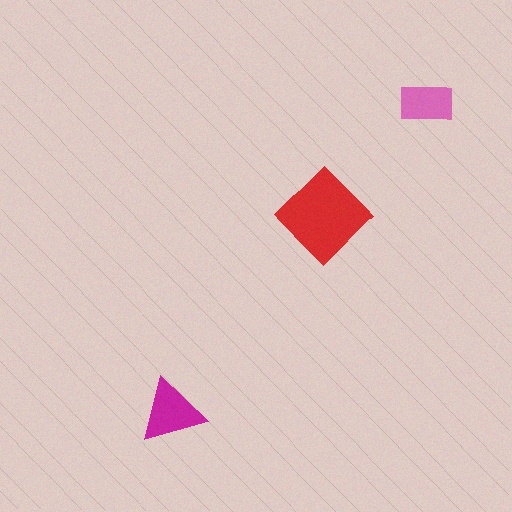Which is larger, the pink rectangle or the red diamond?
The red diamond.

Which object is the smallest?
The pink rectangle.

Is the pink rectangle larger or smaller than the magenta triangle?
Smaller.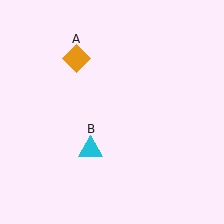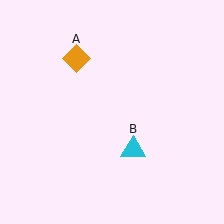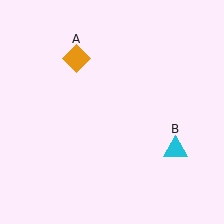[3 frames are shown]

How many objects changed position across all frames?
1 object changed position: cyan triangle (object B).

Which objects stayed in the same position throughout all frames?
Orange diamond (object A) remained stationary.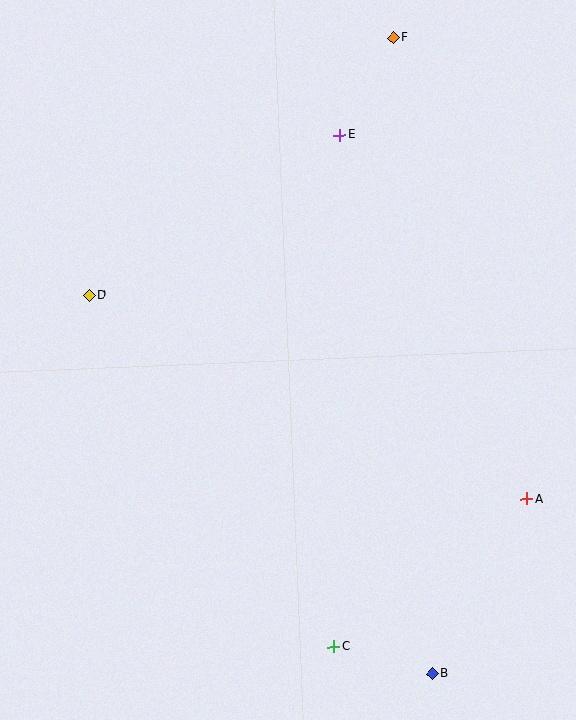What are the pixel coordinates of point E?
Point E is at (339, 135).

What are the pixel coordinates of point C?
Point C is at (334, 647).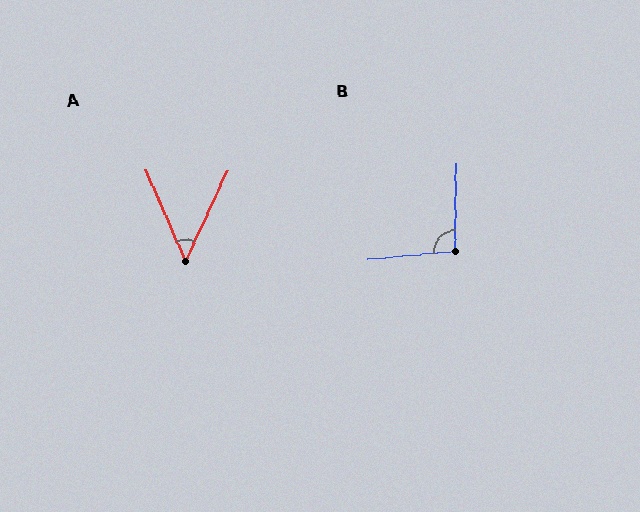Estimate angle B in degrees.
Approximately 97 degrees.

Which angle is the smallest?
A, at approximately 48 degrees.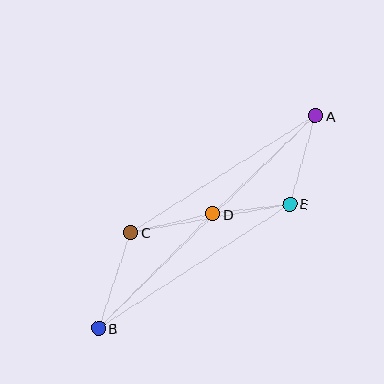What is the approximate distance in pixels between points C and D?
The distance between C and D is approximately 84 pixels.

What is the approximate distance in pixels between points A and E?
The distance between A and E is approximately 92 pixels.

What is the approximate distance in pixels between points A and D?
The distance between A and D is approximately 142 pixels.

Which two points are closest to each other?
Points D and E are closest to each other.